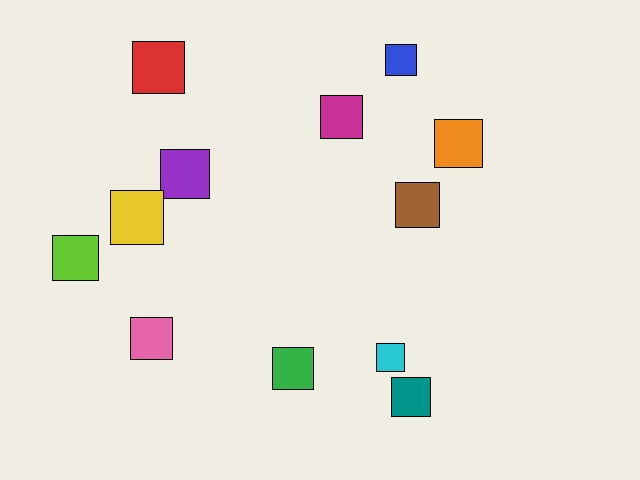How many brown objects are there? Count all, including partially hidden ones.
There is 1 brown object.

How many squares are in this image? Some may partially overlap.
There are 12 squares.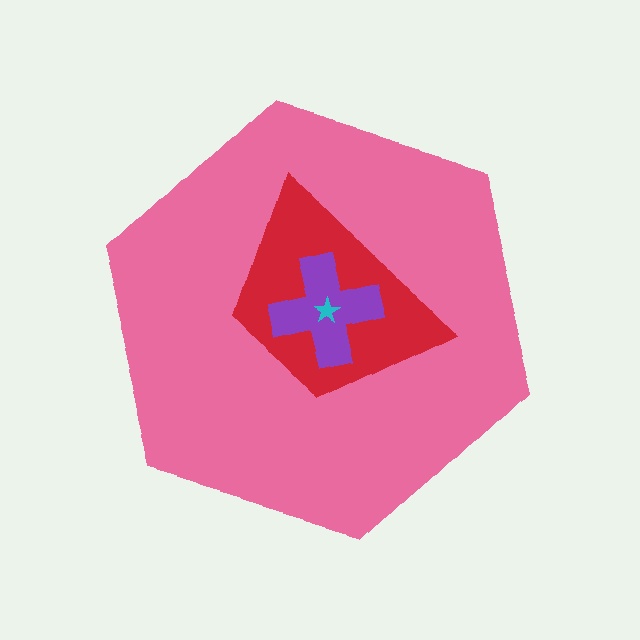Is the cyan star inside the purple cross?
Yes.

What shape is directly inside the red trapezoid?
The purple cross.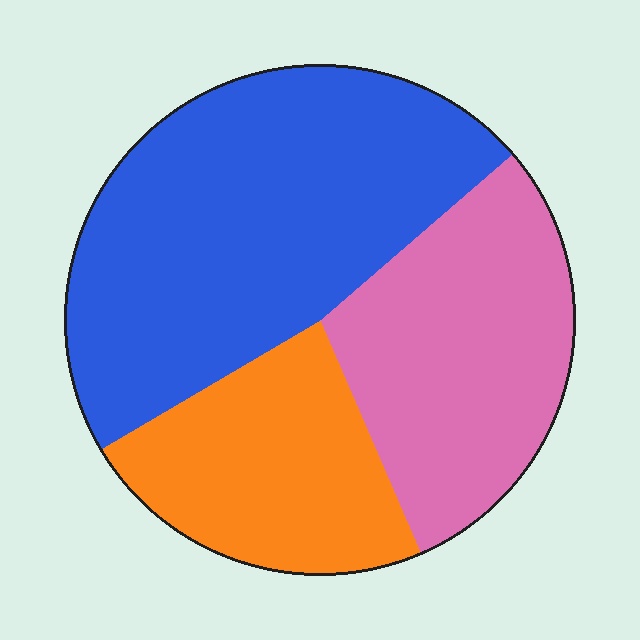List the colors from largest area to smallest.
From largest to smallest: blue, pink, orange.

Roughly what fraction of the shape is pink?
Pink covers around 30% of the shape.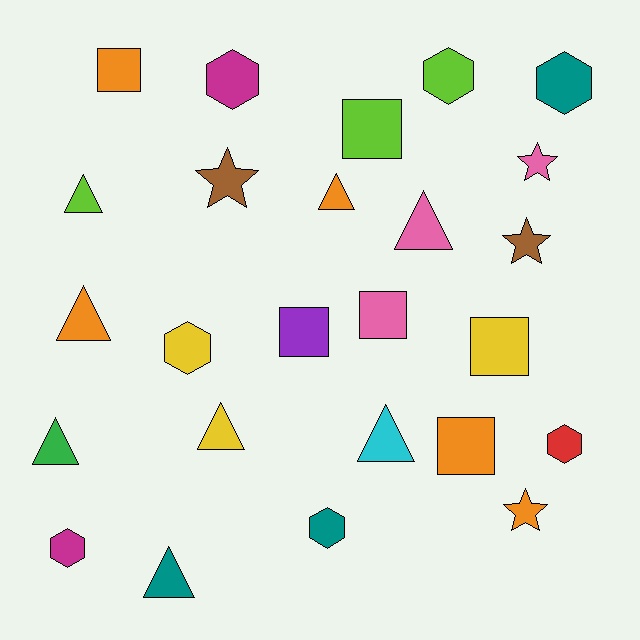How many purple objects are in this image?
There is 1 purple object.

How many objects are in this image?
There are 25 objects.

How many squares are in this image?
There are 6 squares.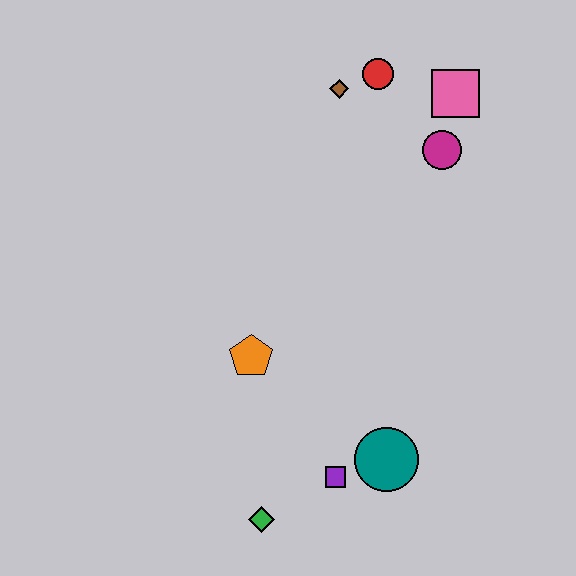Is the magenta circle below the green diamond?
No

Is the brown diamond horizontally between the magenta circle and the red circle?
No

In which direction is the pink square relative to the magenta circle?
The pink square is above the magenta circle.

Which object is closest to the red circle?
The brown diamond is closest to the red circle.